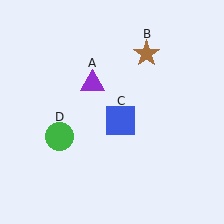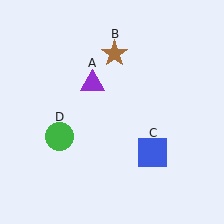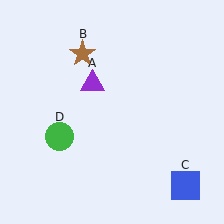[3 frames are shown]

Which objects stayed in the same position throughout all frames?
Purple triangle (object A) and green circle (object D) remained stationary.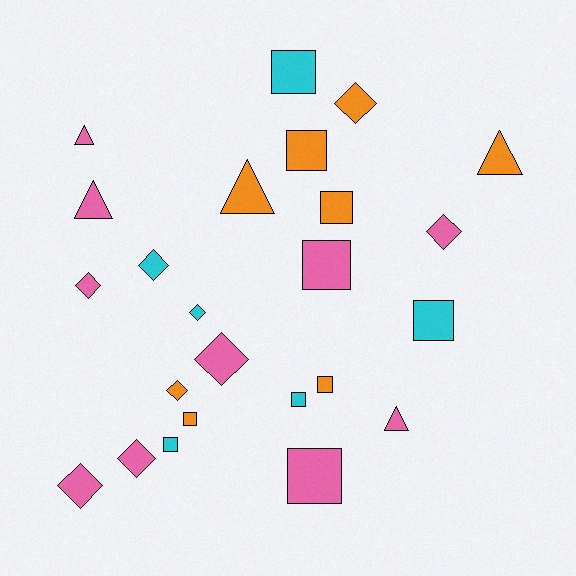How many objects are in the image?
There are 24 objects.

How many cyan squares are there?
There are 4 cyan squares.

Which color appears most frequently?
Pink, with 10 objects.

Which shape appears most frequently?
Square, with 10 objects.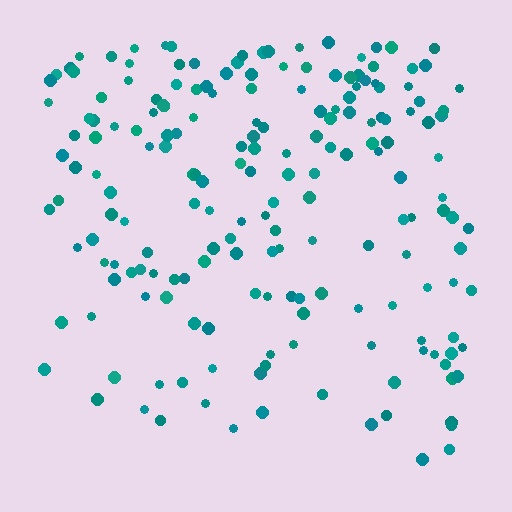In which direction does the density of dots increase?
From bottom to top, with the top side densest.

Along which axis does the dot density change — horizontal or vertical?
Vertical.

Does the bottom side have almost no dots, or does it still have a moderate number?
Still a moderate number, just noticeably fewer than the top.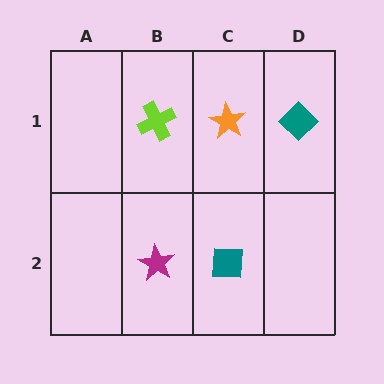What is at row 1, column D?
A teal diamond.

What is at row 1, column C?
An orange star.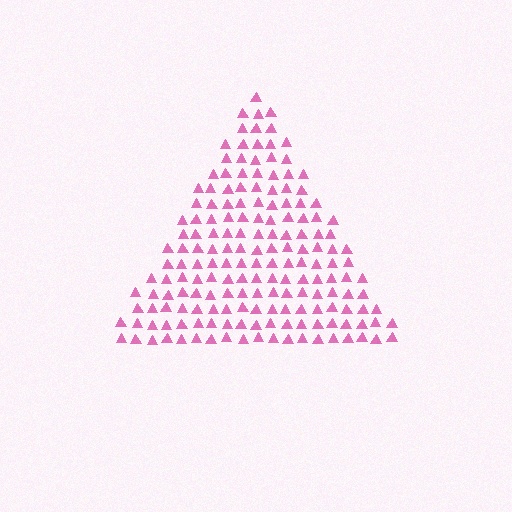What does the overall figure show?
The overall figure shows a triangle.